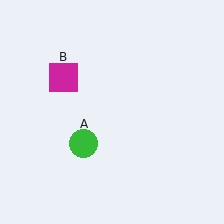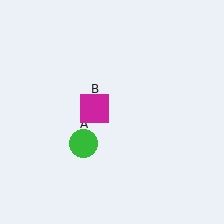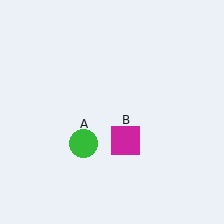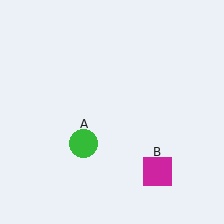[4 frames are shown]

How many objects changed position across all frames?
1 object changed position: magenta square (object B).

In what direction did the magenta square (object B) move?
The magenta square (object B) moved down and to the right.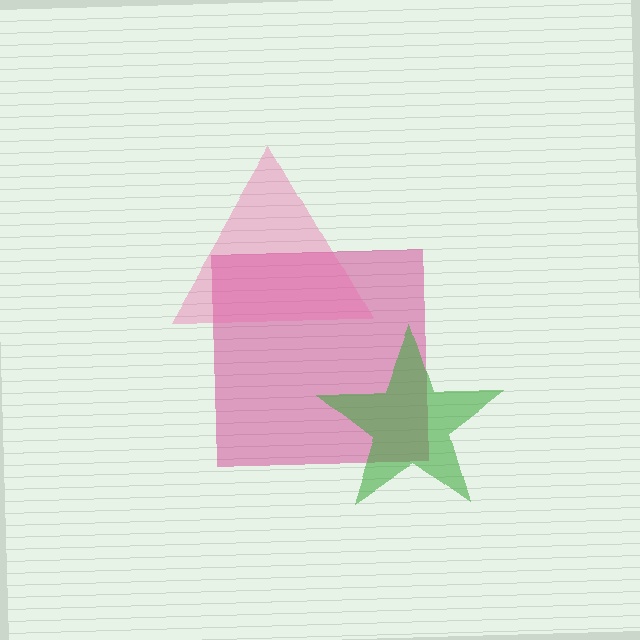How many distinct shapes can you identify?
There are 3 distinct shapes: a magenta square, a pink triangle, a green star.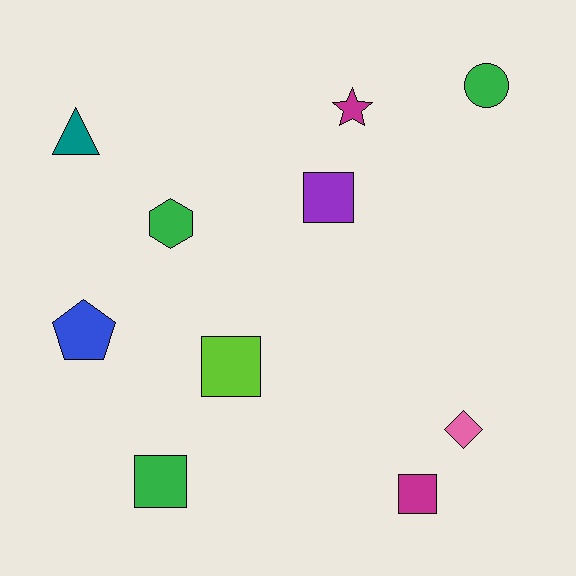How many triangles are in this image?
There is 1 triangle.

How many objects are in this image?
There are 10 objects.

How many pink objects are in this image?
There is 1 pink object.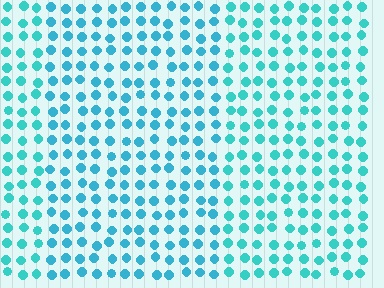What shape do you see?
I see a rectangle.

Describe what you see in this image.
The image is filled with small cyan elements in a uniform arrangement. A rectangle-shaped region is visible where the elements are tinted to a slightly different hue, forming a subtle color boundary.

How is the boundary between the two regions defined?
The boundary is defined purely by a slight shift in hue (about 16 degrees). Spacing, size, and orientation are identical on both sides.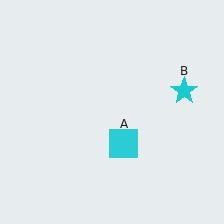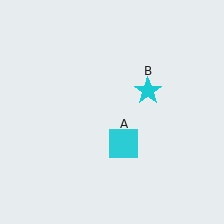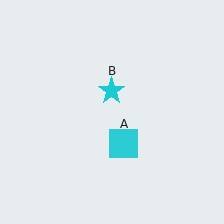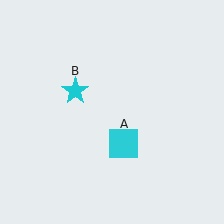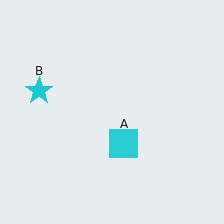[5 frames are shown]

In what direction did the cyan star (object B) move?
The cyan star (object B) moved left.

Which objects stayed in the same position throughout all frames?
Cyan square (object A) remained stationary.